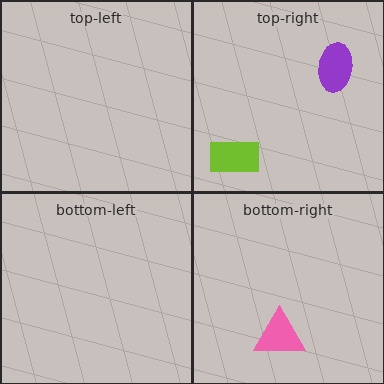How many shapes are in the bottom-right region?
1.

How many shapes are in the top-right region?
2.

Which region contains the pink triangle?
The bottom-right region.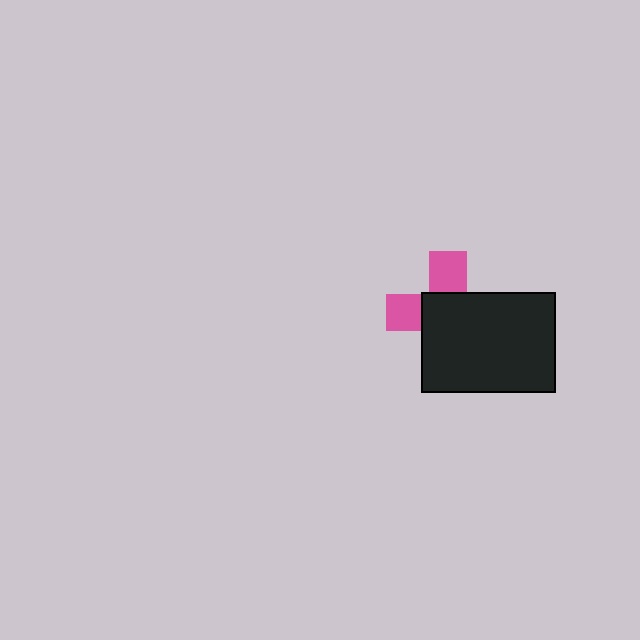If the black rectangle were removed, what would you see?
You would see the complete pink cross.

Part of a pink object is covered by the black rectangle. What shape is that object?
It is a cross.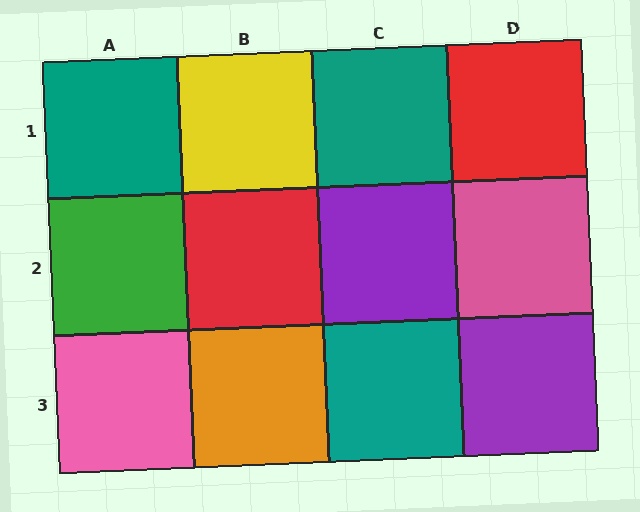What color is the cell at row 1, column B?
Yellow.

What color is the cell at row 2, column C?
Purple.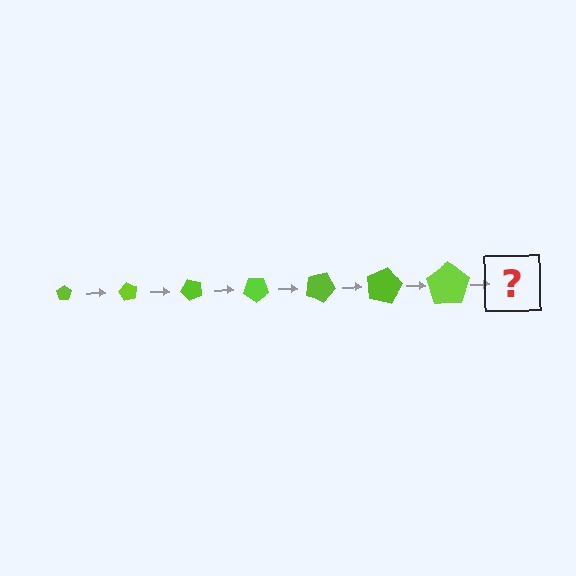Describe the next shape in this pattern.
It should be a pentagon, larger than the previous one and rotated 420 degrees from the start.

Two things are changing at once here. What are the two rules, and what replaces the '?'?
The two rules are that the pentagon grows larger each step and it rotates 60 degrees each step. The '?' should be a pentagon, larger than the previous one and rotated 420 degrees from the start.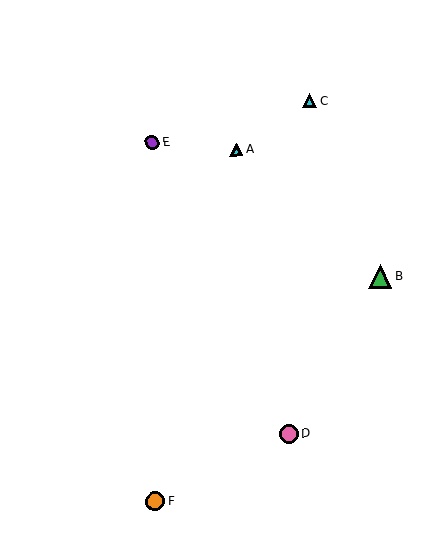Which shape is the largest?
The green triangle (labeled B) is the largest.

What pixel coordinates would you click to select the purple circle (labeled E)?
Click at (152, 142) to select the purple circle E.